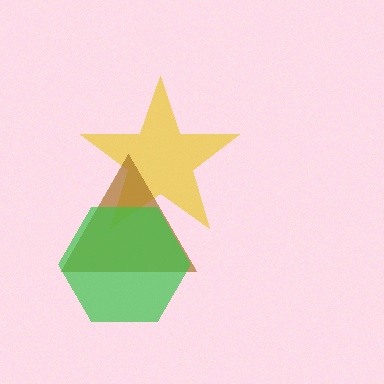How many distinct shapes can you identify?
There are 3 distinct shapes: a yellow star, a brown triangle, a green hexagon.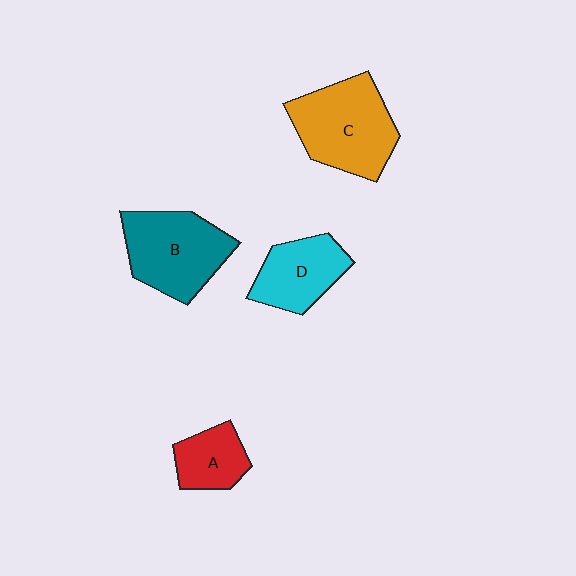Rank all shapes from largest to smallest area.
From largest to smallest: C (orange), B (teal), D (cyan), A (red).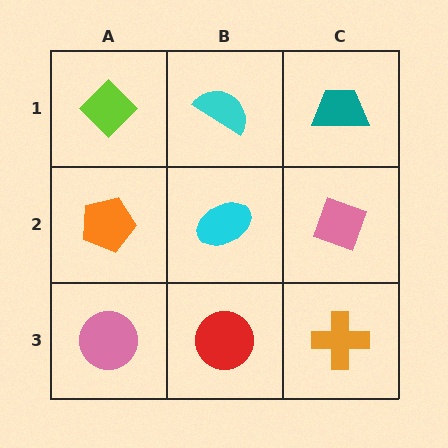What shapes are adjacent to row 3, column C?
A pink diamond (row 2, column C), a red circle (row 3, column B).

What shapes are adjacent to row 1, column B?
A cyan ellipse (row 2, column B), a lime diamond (row 1, column A), a teal trapezoid (row 1, column C).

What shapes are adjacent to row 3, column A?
An orange pentagon (row 2, column A), a red circle (row 3, column B).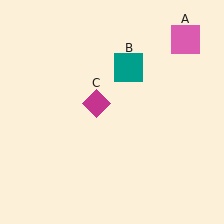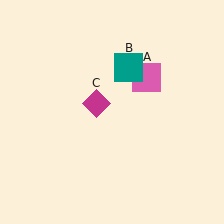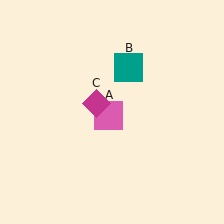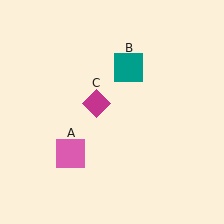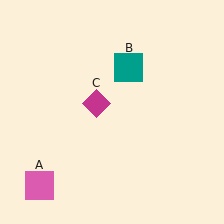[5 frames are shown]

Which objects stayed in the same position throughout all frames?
Teal square (object B) and magenta diamond (object C) remained stationary.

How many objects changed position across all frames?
1 object changed position: pink square (object A).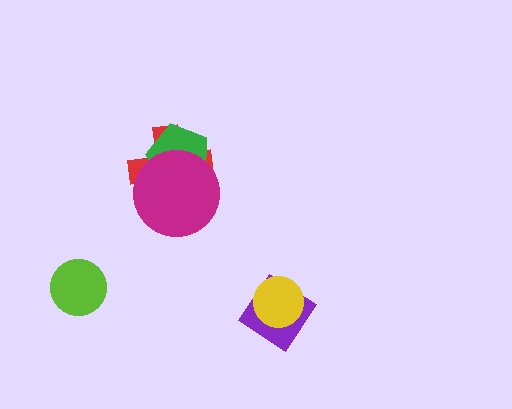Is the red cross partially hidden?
Yes, it is partially covered by another shape.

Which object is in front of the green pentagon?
The magenta circle is in front of the green pentagon.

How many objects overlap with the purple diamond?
1 object overlaps with the purple diamond.